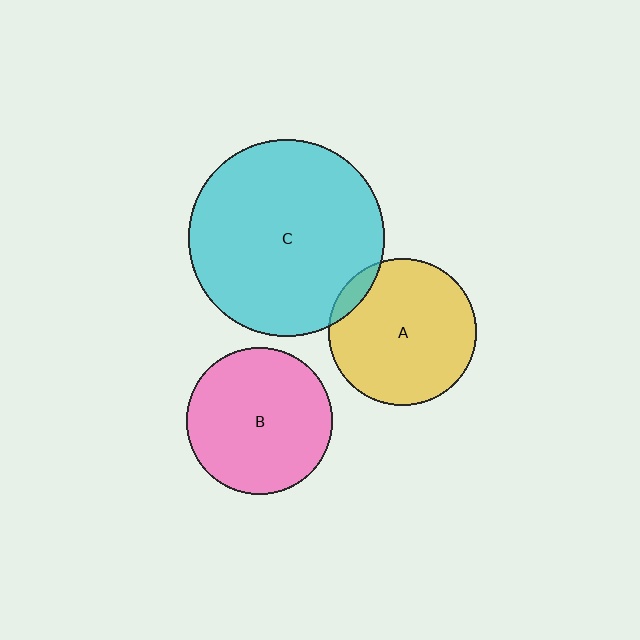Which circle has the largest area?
Circle C (cyan).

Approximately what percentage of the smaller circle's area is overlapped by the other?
Approximately 10%.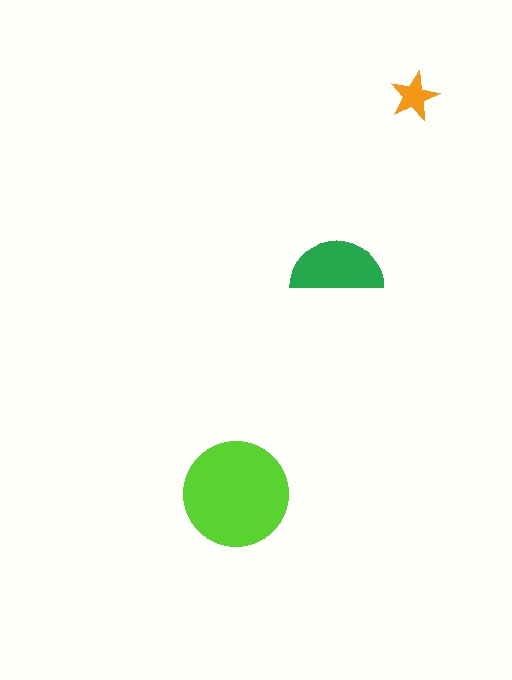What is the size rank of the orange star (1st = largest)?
3rd.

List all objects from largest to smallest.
The lime circle, the green semicircle, the orange star.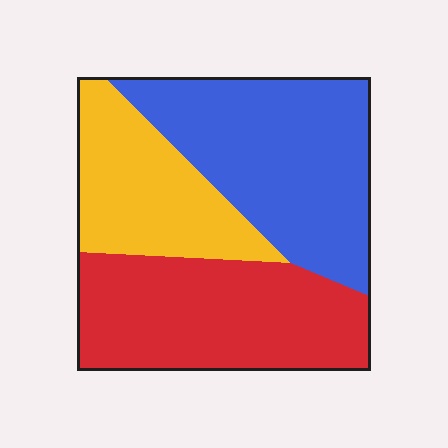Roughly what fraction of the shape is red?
Red covers about 35% of the shape.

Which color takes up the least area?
Yellow, at roughly 25%.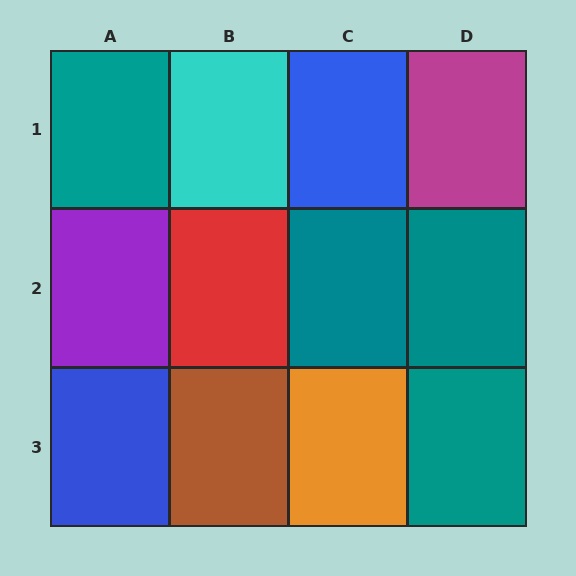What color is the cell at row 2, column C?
Teal.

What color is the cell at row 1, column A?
Teal.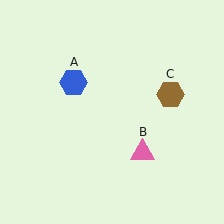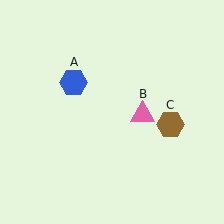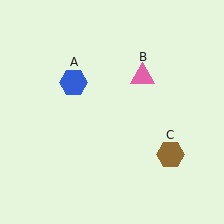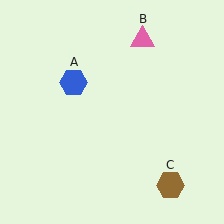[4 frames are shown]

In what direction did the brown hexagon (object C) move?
The brown hexagon (object C) moved down.